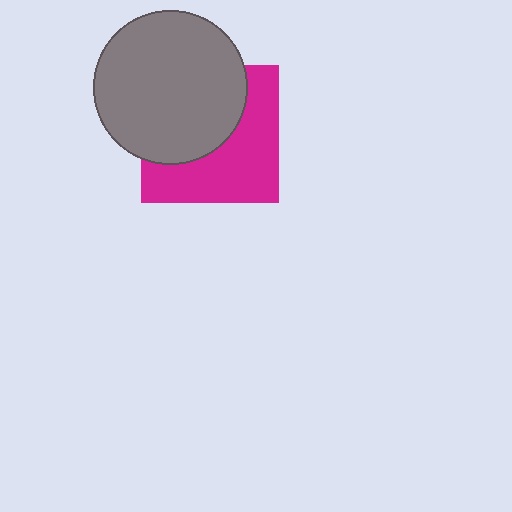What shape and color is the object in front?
The object in front is a gray circle.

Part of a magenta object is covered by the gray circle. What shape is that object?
It is a square.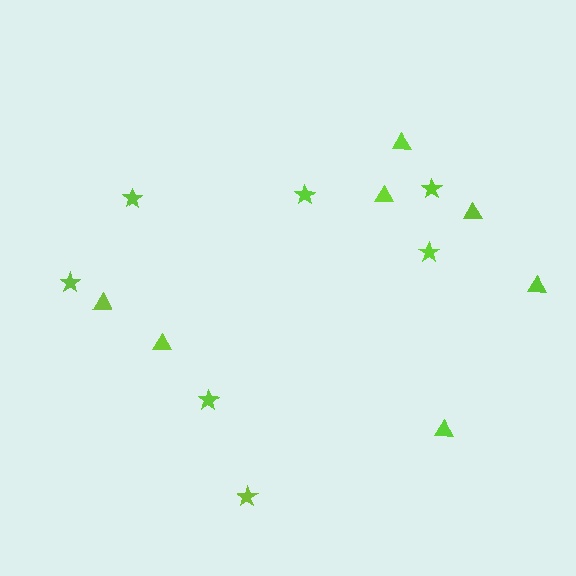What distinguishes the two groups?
There are 2 groups: one group of triangles (7) and one group of stars (7).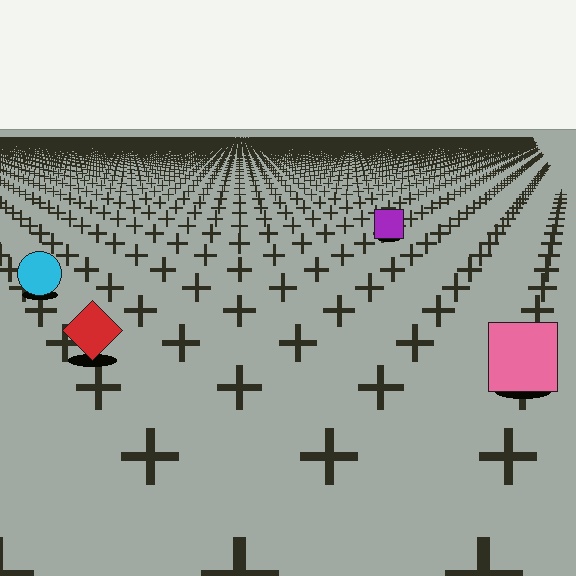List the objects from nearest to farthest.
From nearest to farthest: the pink square, the red diamond, the cyan circle, the purple square.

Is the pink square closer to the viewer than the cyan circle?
Yes. The pink square is closer — you can tell from the texture gradient: the ground texture is coarser near it.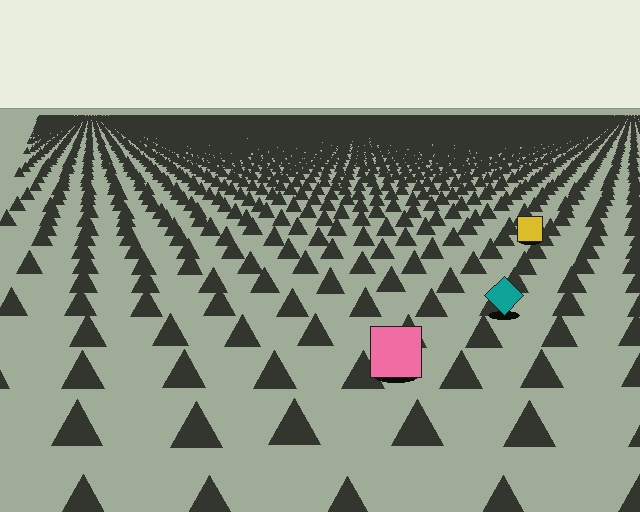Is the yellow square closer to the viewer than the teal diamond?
No. The teal diamond is closer — you can tell from the texture gradient: the ground texture is coarser near it.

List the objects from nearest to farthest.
From nearest to farthest: the pink square, the teal diamond, the yellow square.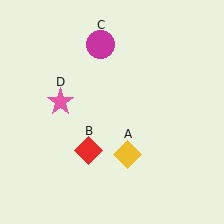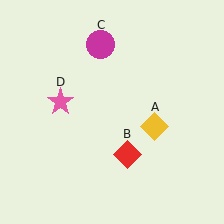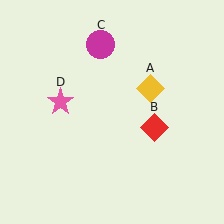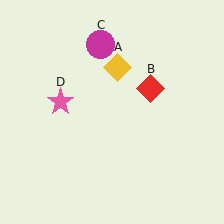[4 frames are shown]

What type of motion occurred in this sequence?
The yellow diamond (object A), red diamond (object B) rotated counterclockwise around the center of the scene.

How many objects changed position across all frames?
2 objects changed position: yellow diamond (object A), red diamond (object B).